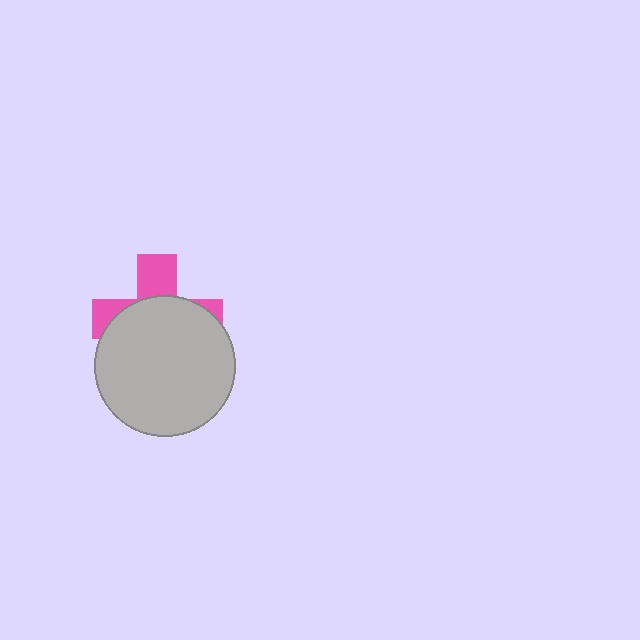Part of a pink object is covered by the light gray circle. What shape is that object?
It is a cross.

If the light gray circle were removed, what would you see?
You would see the complete pink cross.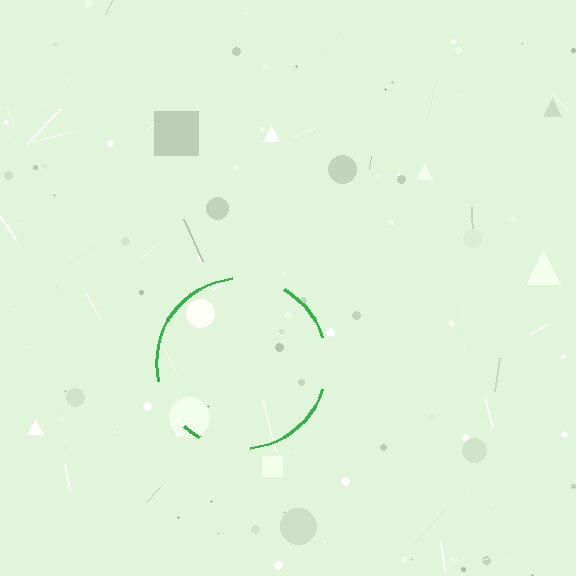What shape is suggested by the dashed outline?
The dashed outline suggests a circle.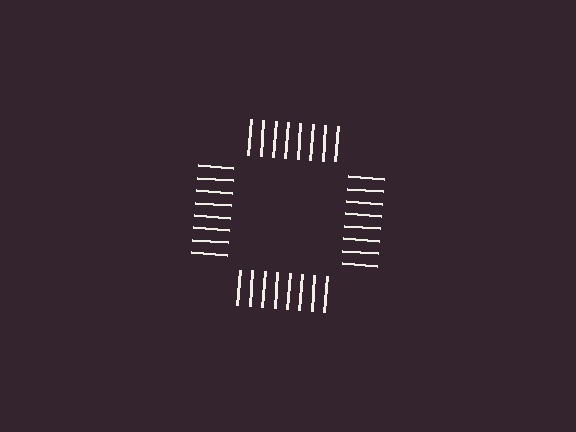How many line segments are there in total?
32 — 8 along each of the 4 edges.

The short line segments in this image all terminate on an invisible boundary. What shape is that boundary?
An illusory square — the line segments terminate on its edges but no continuous stroke is drawn.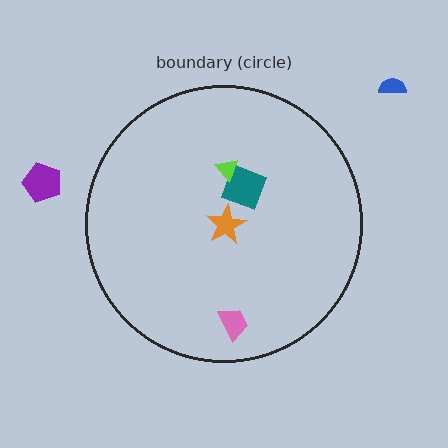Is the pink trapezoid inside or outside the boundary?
Inside.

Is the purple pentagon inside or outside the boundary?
Outside.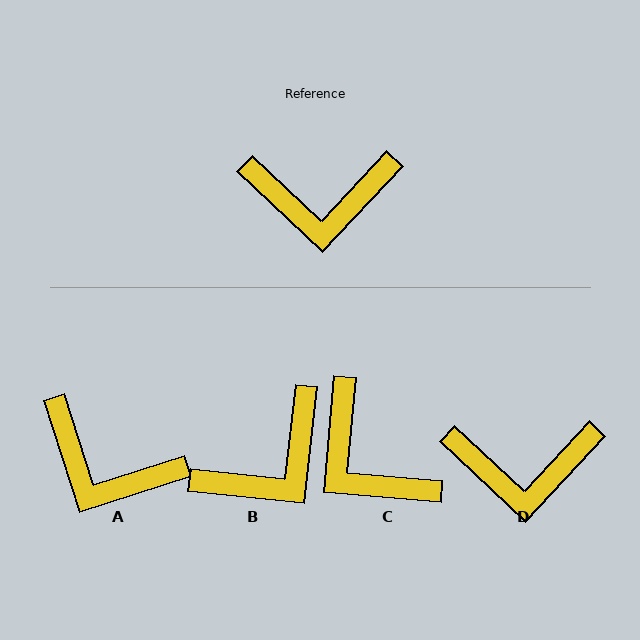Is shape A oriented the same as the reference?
No, it is off by about 29 degrees.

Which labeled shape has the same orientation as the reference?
D.